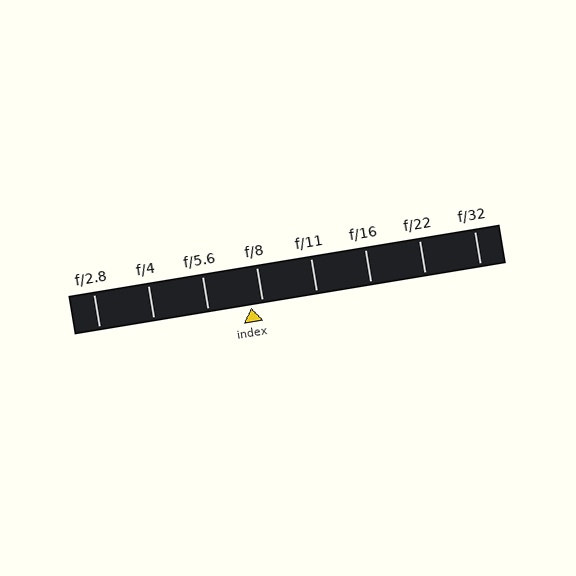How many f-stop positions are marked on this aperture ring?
There are 8 f-stop positions marked.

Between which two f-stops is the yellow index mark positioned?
The index mark is between f/5.6 and f/8.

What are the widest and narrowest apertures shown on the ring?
The widest aperture shown is f/2.8 and the narrowest is f/32.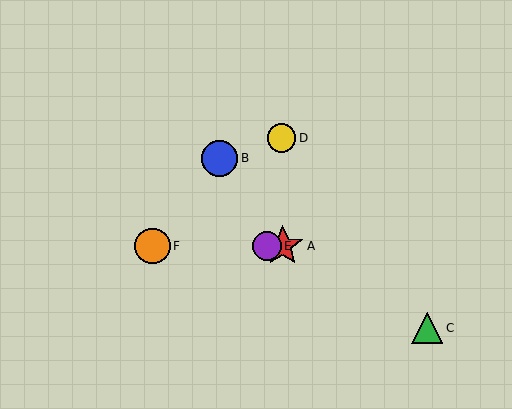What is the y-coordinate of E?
Object E is at y≈246.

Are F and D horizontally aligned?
No, F is at y≈246 and D is at y≈138.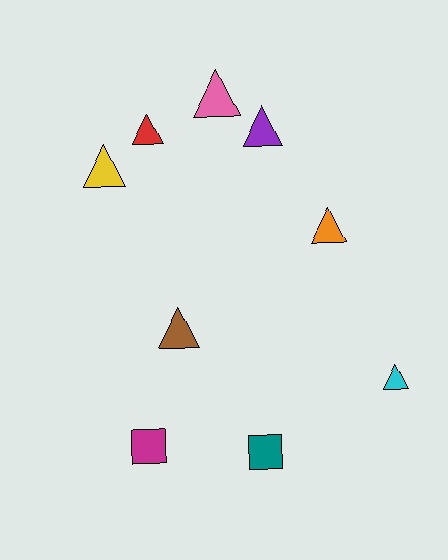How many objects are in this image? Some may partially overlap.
There are 9 objects.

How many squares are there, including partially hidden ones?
There are 2 squares.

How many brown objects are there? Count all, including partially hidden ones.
There is 1 brown object.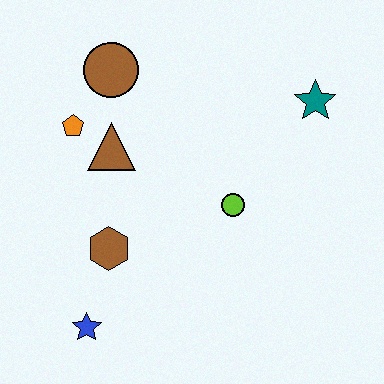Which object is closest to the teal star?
The lime circle is closest to the teal star.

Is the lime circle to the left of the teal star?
Yes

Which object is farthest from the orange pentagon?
The teal star is farthest from the orange pentagon.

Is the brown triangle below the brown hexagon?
No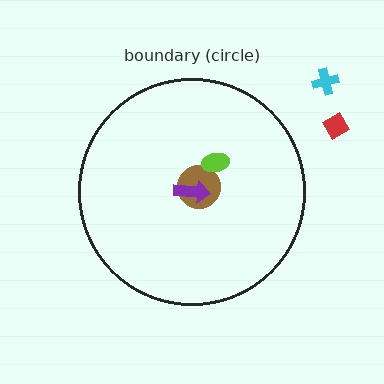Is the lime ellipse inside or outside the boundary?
Inside.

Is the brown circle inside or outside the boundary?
Inside.